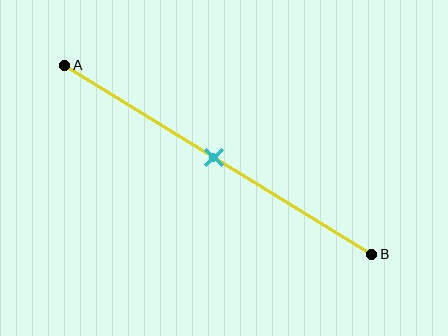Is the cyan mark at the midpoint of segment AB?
Yes, the mark is approximately at the midpoint.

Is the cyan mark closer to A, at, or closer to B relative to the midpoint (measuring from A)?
The cyan mark is approximately at the midpoint of segment AB.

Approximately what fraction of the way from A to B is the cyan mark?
The cyan mark is approximately 50% of the way from A to B.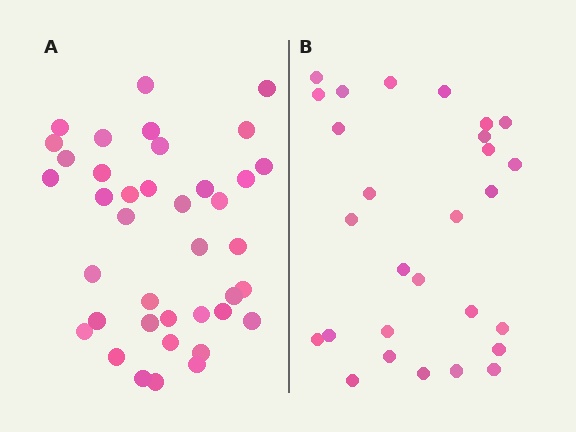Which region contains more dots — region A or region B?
Region A (the left region) has more dots.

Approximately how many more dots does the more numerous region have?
Region A has roughly 12 or so more dots than region B.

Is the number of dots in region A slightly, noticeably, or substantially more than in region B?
Region A has noticeably more, but not dramatically so. The ratio is roughly 1.4 to 1.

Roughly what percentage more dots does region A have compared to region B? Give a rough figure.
About 40% more.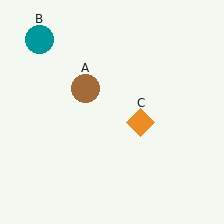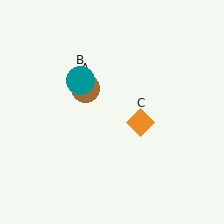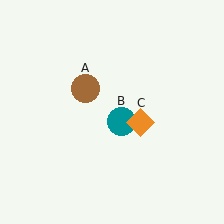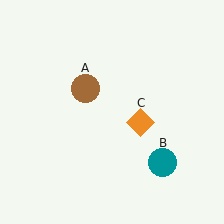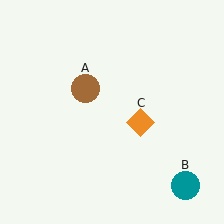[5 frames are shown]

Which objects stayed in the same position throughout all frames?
Brown circle (object A) and orange diamond (object C) remained stationary.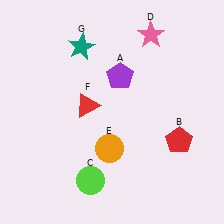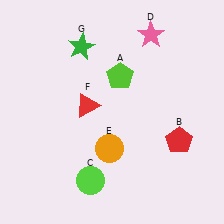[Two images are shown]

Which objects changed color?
A changed from purple to lime. G changed from teal to green.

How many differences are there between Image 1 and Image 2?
There are 2 differences between the two images.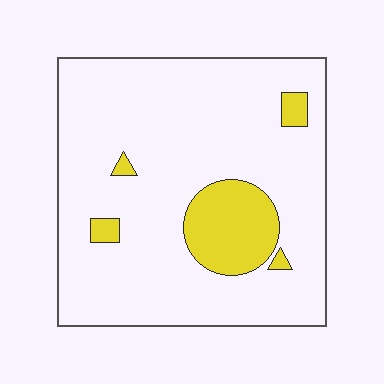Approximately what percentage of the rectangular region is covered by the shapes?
Approximately 15%.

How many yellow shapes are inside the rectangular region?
5.